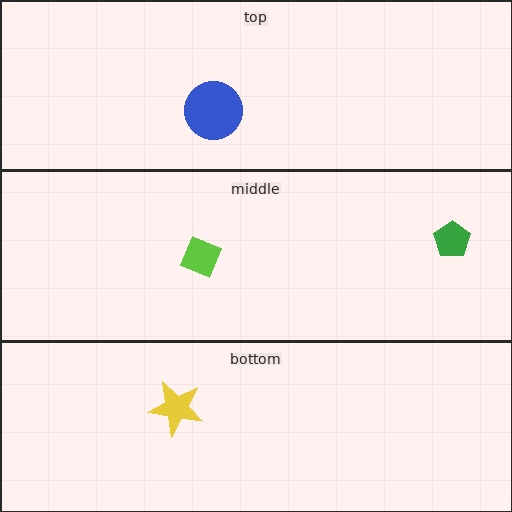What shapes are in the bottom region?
The yellow star.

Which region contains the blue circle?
The top region.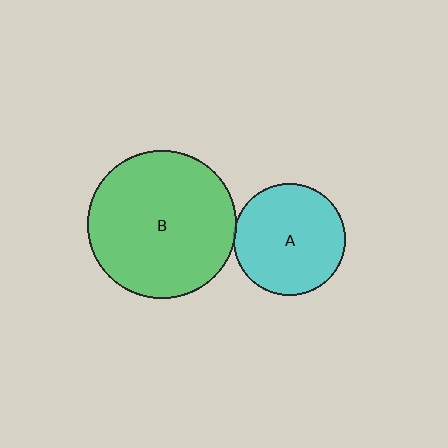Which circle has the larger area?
Circle B (green).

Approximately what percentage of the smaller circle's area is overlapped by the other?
Approximately 5%.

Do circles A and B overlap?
Yes.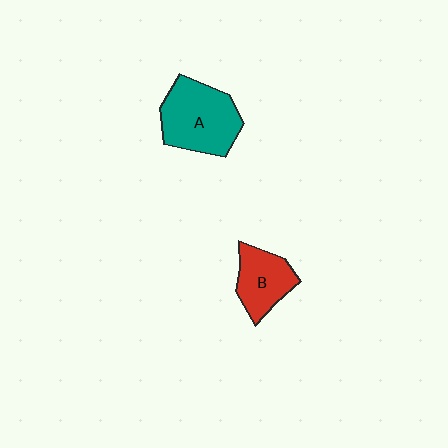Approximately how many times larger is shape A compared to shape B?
Approximately 1.5 times.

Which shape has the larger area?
Shape A (teal).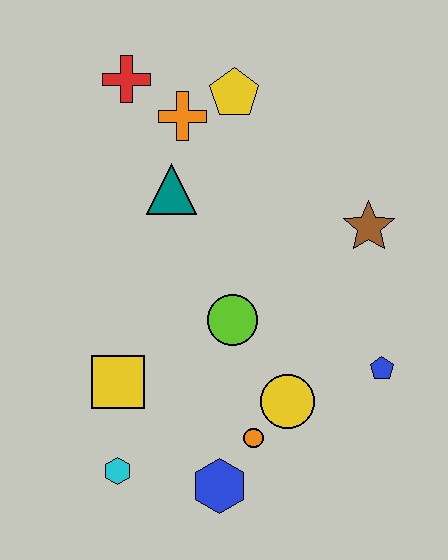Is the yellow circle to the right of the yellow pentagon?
Yes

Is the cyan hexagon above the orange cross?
No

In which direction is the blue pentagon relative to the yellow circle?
The blue pentagon is to the right of the yellow circle.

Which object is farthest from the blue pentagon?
The red cross is farthest from the blue pentagon.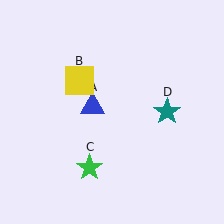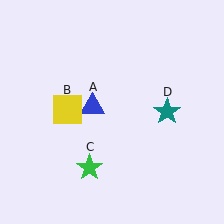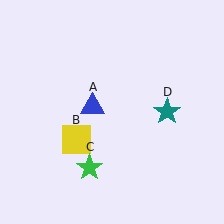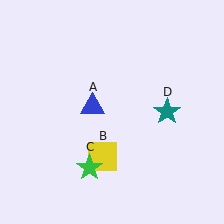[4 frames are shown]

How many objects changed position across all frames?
1 object changed position: yellow square (object B).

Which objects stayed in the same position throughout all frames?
Blue triangle (object A) and green star (object C) and teal star (object D) remained stationary.